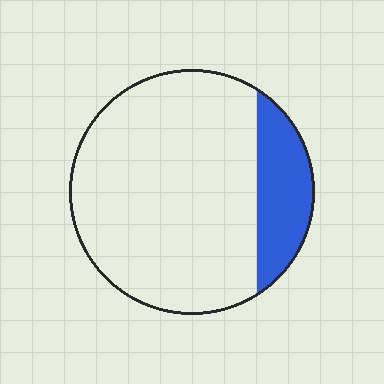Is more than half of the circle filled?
No.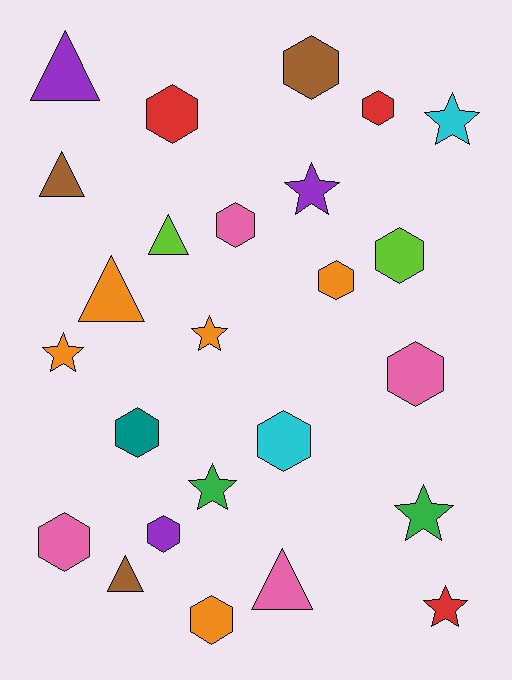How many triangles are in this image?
There are 6 triangles.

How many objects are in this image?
There are 25 objects.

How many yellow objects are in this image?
There are no yellow objects.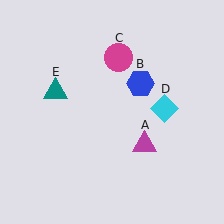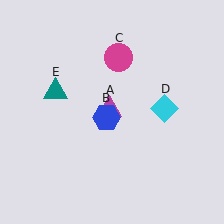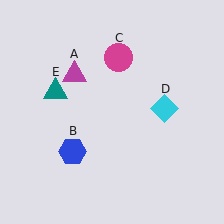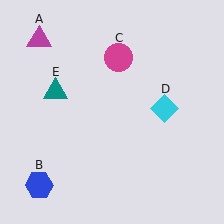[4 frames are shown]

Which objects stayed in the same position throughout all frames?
Magenta circle (object C) and cyan diamond (object D) and teal triangle (object E) remained stationary.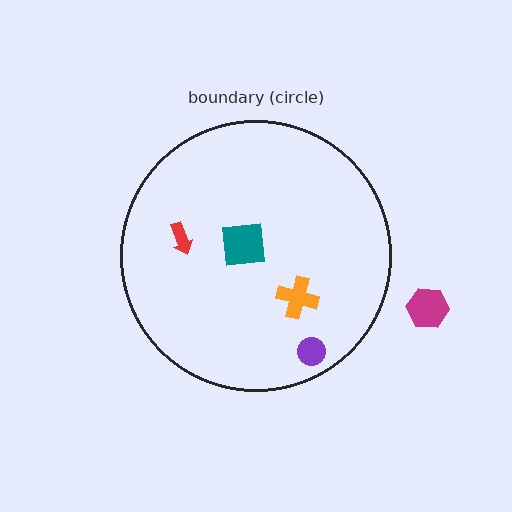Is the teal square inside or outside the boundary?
Inside.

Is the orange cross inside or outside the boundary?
Inside.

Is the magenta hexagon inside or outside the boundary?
Outside.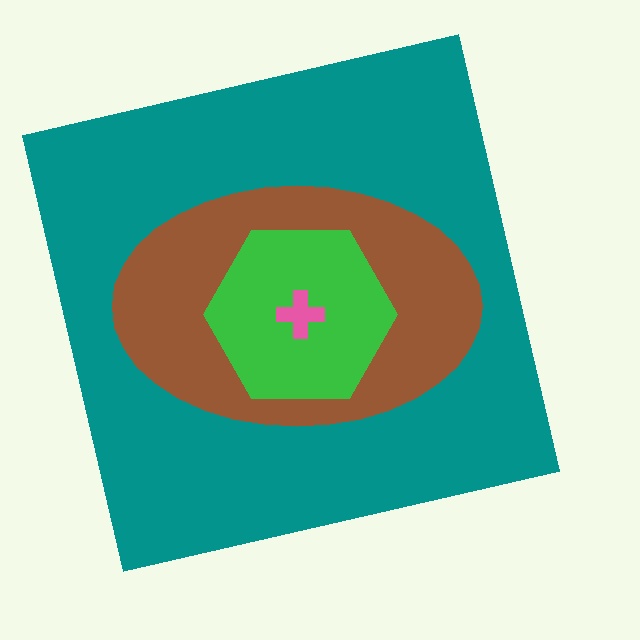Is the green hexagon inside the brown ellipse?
Yes.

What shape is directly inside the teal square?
The brown ellipse.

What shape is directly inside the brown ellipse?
The green hexagon.